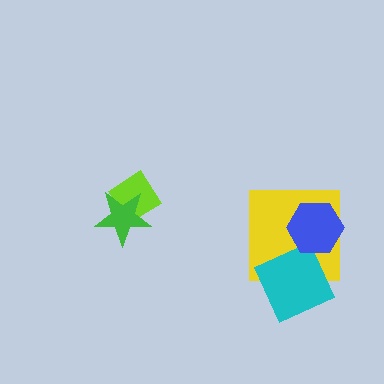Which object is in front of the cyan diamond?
The blue hexagon is in front of the cyan diamond.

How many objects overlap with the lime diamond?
1 object overlaps with the lime diamond.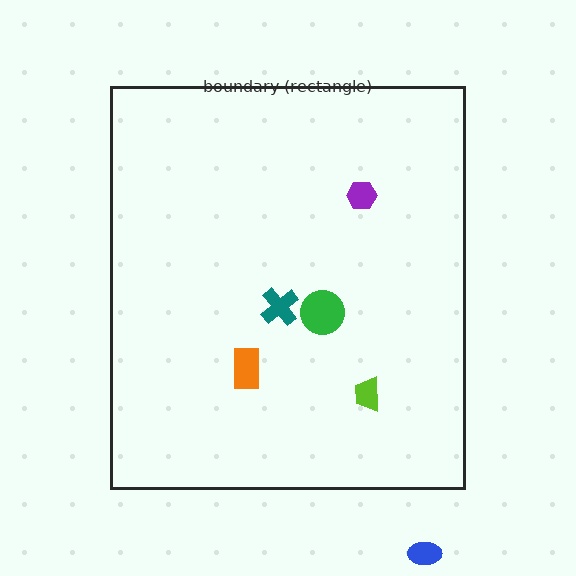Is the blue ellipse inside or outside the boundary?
Outside.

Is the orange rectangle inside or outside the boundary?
Inside.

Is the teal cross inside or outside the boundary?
Inside.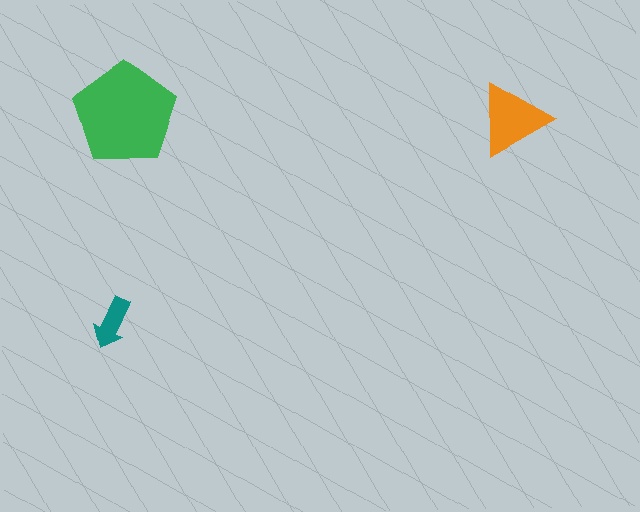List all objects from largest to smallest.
The green pentagon, the orange triangle, the teal arrow.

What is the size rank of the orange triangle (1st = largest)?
2nd.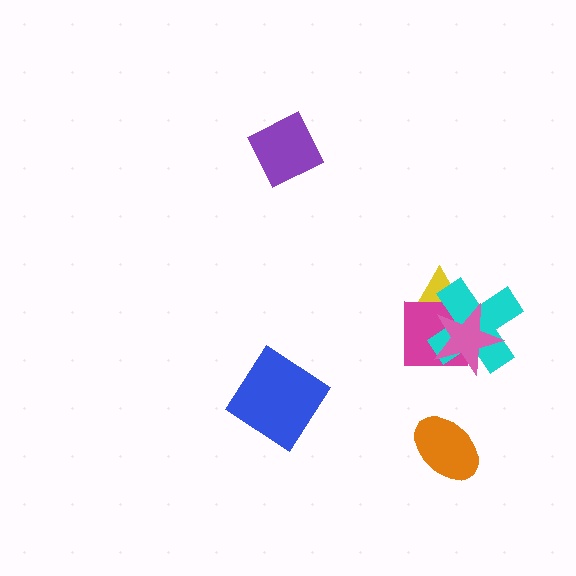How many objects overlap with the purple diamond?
0 objects overlap with the purple diamond.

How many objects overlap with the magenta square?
3 objects overlap with the magenta square.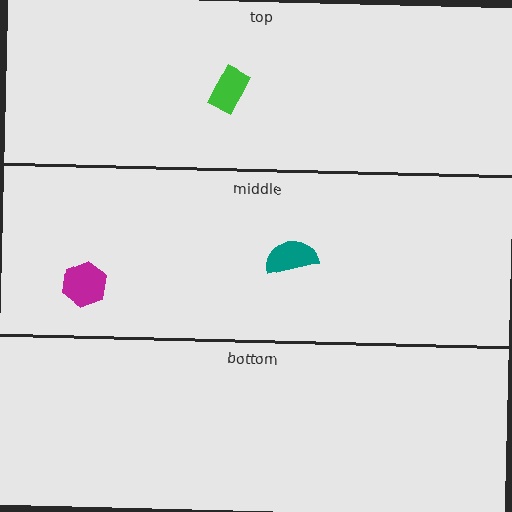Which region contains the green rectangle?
The top region.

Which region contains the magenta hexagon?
The middle region.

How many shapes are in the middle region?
2.